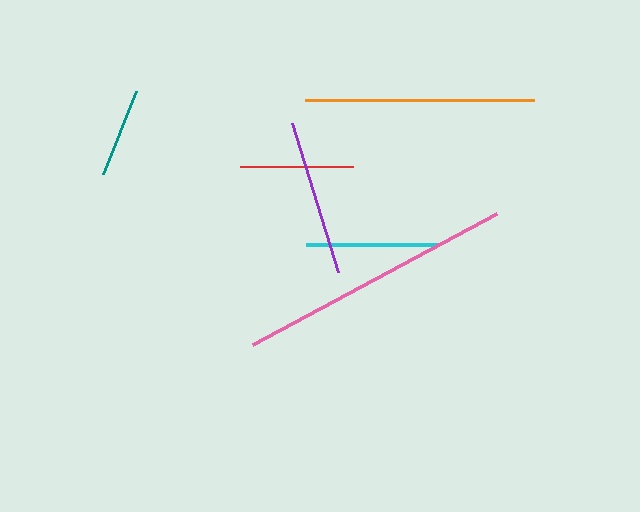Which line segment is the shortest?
The teal line is the shortest at approximately 90 pixels.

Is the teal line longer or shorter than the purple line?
The purple line is longer than the teal line.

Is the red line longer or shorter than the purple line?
The purple line is longer than the red line.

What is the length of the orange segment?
The orange segment is approximately 229 pixels long.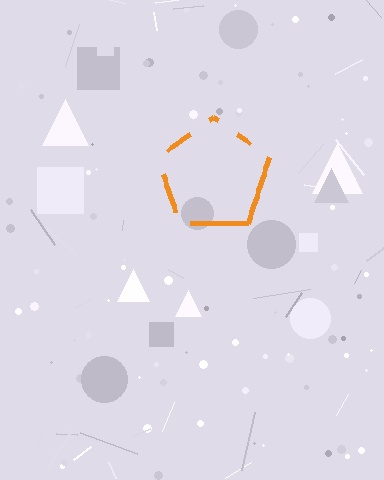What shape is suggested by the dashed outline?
The dashed outline suggests a pentagon.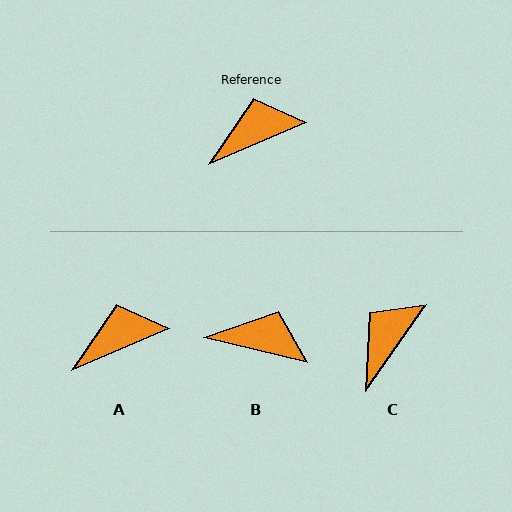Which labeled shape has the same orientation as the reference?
A.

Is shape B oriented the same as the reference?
No, it is off by about 36 degrees.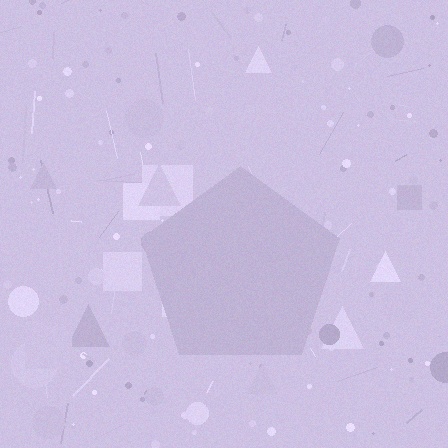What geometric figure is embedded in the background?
A pentagon is embedded in the background.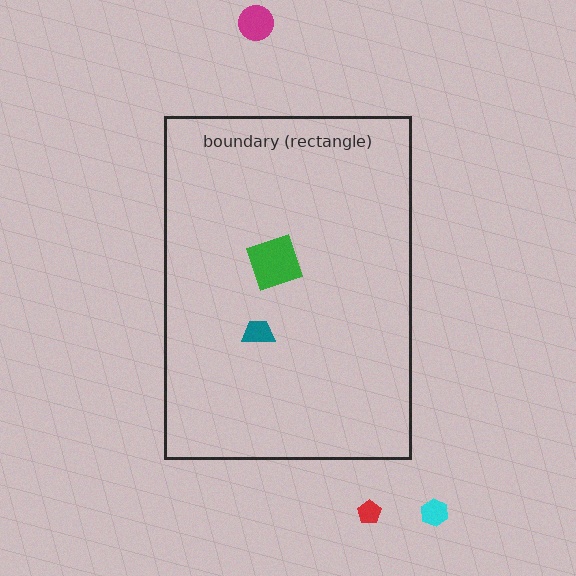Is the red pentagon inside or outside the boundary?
Outside.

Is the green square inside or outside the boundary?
Inside.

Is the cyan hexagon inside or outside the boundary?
Outside.